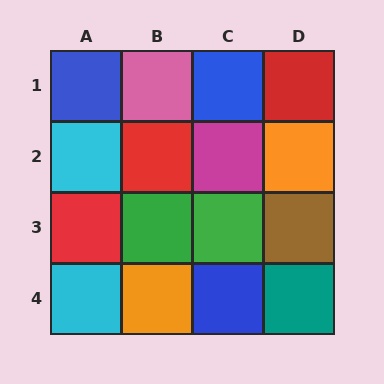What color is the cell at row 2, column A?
Cyan.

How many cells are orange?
2 cells are orange.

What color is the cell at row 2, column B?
Red.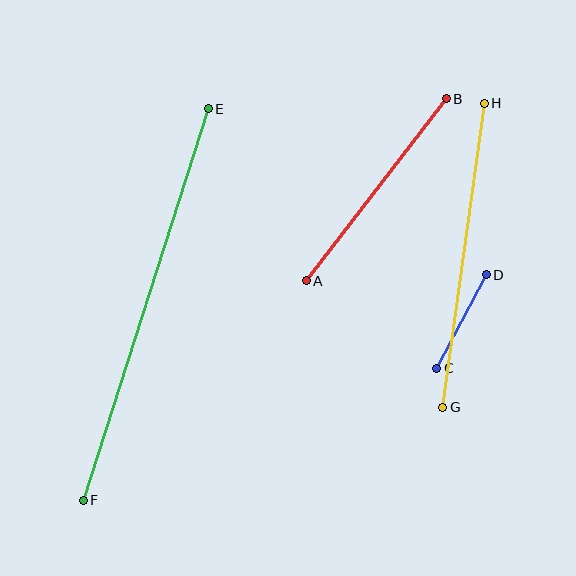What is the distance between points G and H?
The distance is approximately 307 pixels.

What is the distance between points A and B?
The distance is approximately 230 pixels.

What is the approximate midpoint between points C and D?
The midpoint is at approximately (462, 322) pixels.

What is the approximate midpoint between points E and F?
The midpoint is at approximately (146, 305) pixels.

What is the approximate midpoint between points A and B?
The midpoint is at approximately (376, 190) pixels.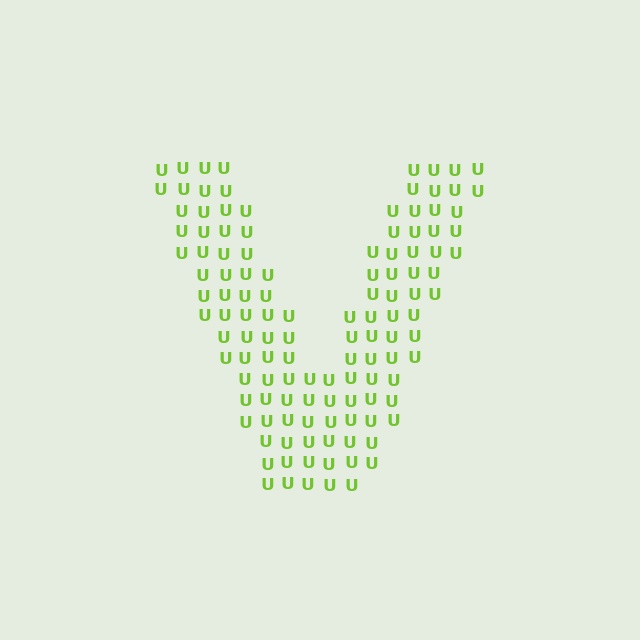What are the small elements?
The small elements are letter U's.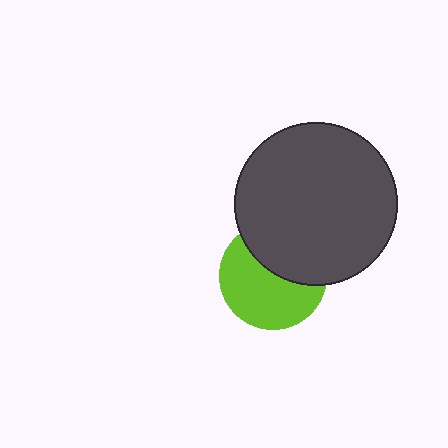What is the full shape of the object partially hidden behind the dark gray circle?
The partially hidden object is a lime circle.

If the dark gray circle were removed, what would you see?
You would see the complete lime circle.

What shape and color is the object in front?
The object in front is a dark gray circle.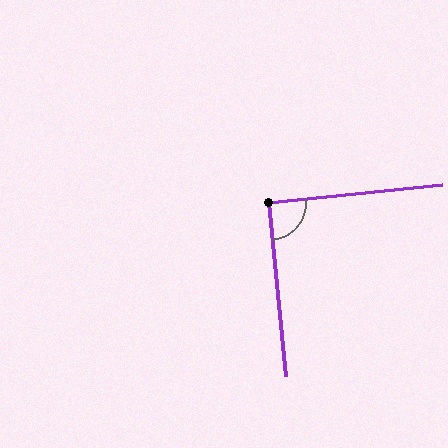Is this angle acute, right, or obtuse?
It is approximately a right angle.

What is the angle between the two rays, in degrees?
Approximately 90 degrees.